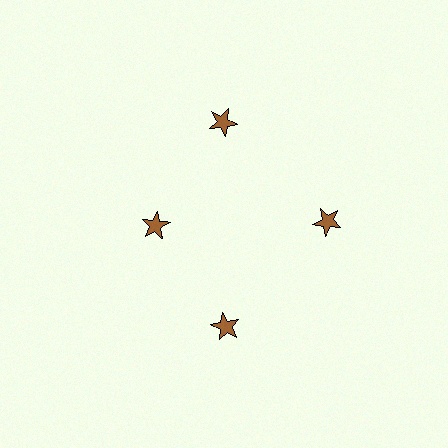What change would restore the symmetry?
The symmetry would be restored by moving it outward, back onto the ring so that all 4 stars sit at equal angles and equal distance from the center.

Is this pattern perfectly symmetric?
No. The 4 brown stars are arranged in a ring, but one element near the 9 o'clock position is pulled inward toward the center, breaking the 4-fold rotational symmetry.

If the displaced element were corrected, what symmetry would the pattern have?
It would have 4-fold rotational symmetry — the pattern would map onto itself every 90 degrees.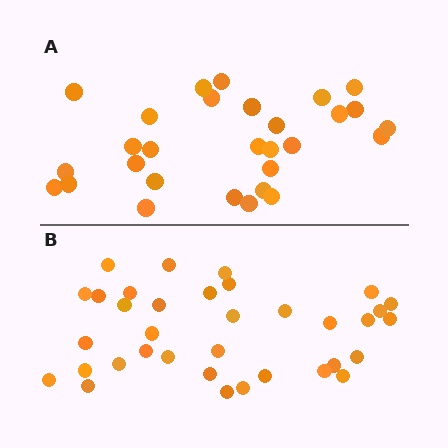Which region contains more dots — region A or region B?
Region B (the bottom region) has more dots.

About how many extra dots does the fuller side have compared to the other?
Region B has about 6 more dots than region A.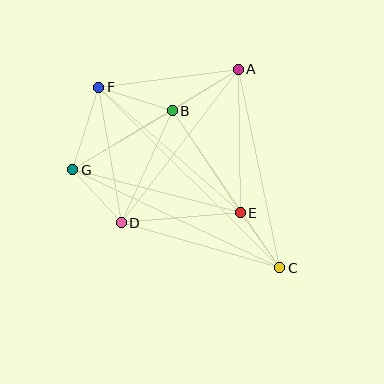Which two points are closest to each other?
Points C and E are closest to each other.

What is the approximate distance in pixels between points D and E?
The distance between D and E is approximately 119 pixels.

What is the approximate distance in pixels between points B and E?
The distance between B and E is approximately 122 pixels.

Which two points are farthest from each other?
Points C and F are farthest from each other.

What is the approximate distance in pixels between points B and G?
The distance between B and G is approximately 116 pixels.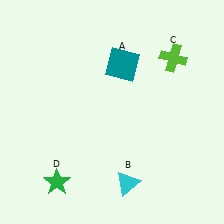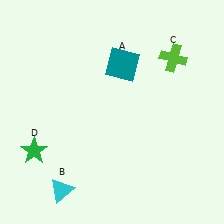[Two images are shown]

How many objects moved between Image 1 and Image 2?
2 objects moved between the two images.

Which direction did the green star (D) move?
The green star (D) moved up.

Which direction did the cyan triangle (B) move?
The cyan triangle (B) moved left.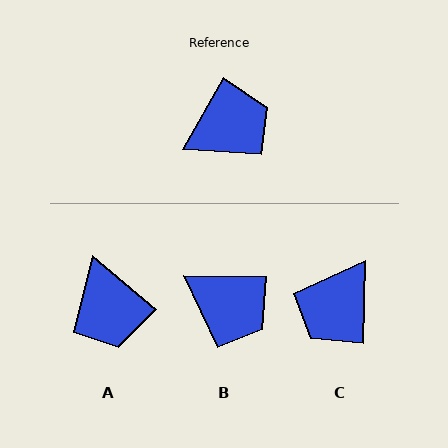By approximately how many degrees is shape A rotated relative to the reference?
Approximately 101 degrees clockwise.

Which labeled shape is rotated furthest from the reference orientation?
C, about 152 degrees away.